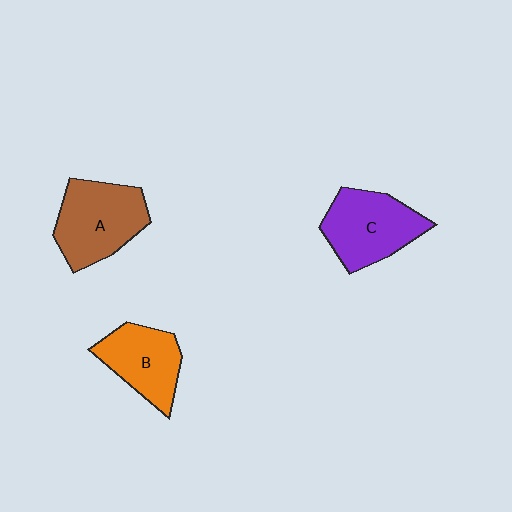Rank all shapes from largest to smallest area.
From largest to smallest: A (brown), C (purple), B (orange).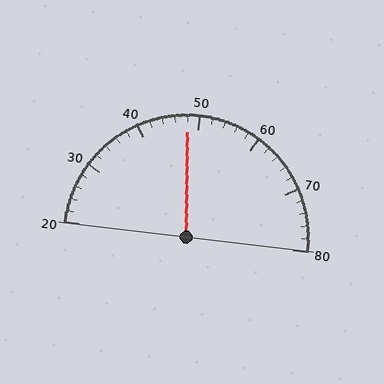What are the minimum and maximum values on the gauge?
The gauge ranges from 20 to 80.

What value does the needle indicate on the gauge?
The needle indicates approximately 48.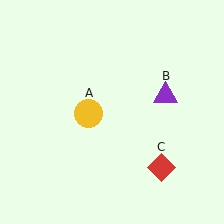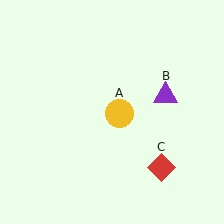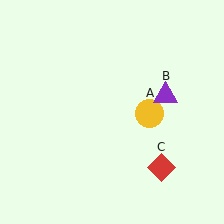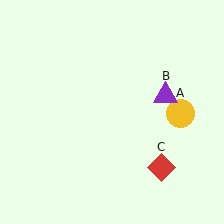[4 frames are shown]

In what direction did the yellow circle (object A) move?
The yellow circle (object A) moved right.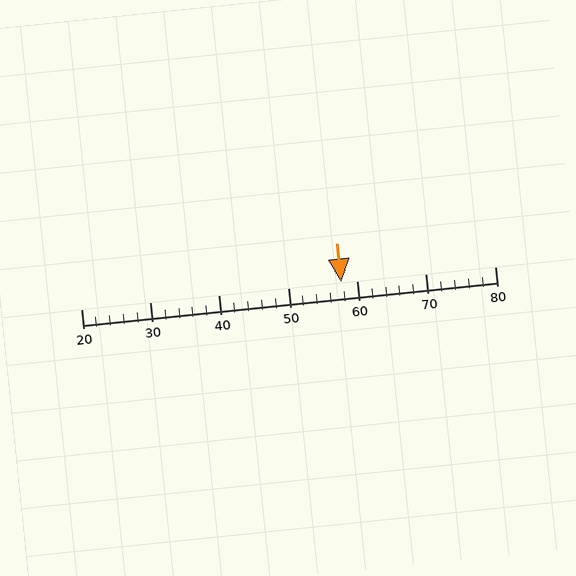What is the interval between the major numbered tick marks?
The major tick marks are spaced 10 units apart.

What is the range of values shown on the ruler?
The ruler shows values from 20 to 80.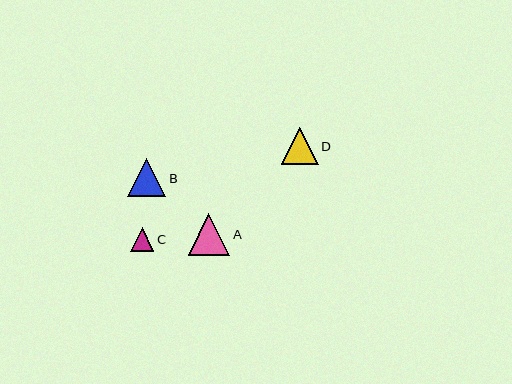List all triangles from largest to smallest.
From largest to smallest: A, B, D, C.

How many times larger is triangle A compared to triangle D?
Triangle A is approximately 1.1 times the size of triangle D.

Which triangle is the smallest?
Triangle C is the smallest with a size of approximately 24 pixels.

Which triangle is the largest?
Triangle A is the largest with a size of approximately 41 pixels.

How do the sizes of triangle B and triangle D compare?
Triangle B and triangle D are approximately the same size.